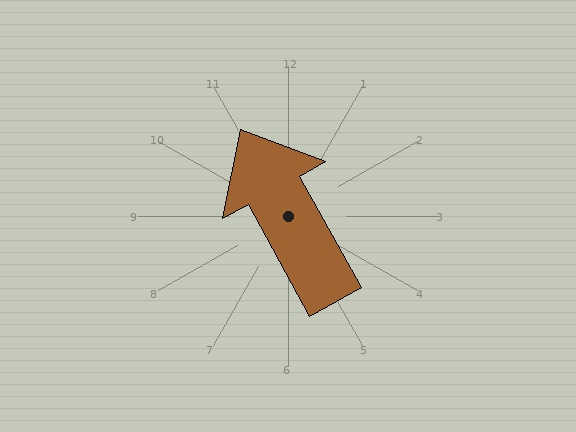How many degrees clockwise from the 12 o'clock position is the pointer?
Approximately 331 degrees.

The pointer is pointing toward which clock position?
Roughly 11 o'clock.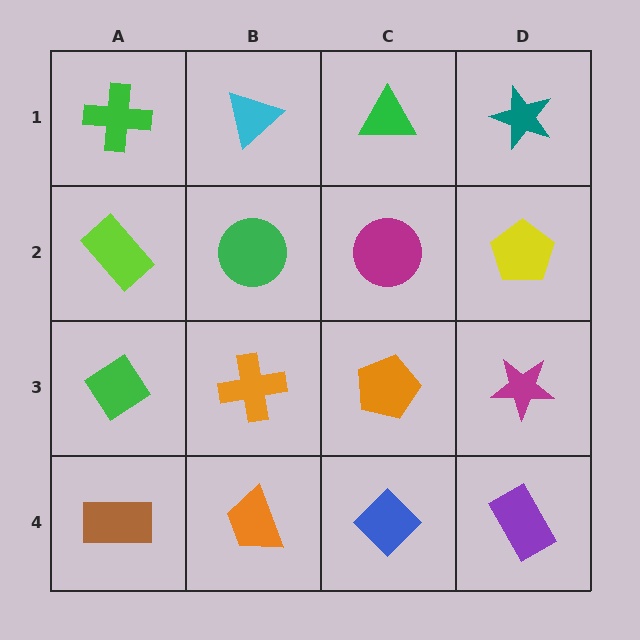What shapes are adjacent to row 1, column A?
A lime rectangle (row 2, column A), a cyan triangle (row 1, column B).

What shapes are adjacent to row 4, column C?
An orange pentagon (row 3, column C), an orange trapezoid (row 4, column B), a purple rectangle (row 4, column D).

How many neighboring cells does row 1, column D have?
2.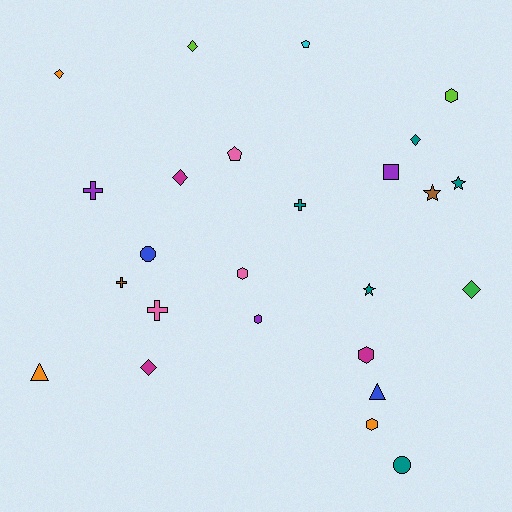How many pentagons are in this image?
There are 2 pentagons.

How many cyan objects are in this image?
There is 1 cyan object.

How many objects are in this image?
There are 25 objects.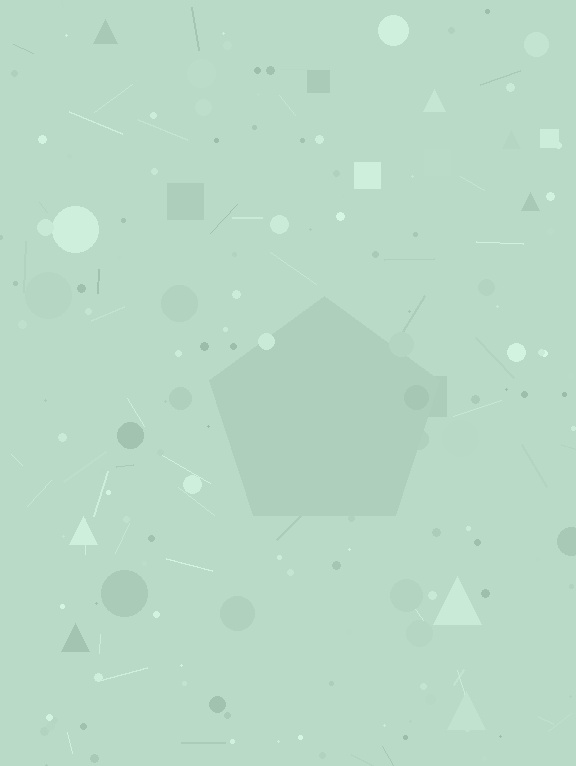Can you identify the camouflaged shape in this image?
The camouflaged shape is a pentagon.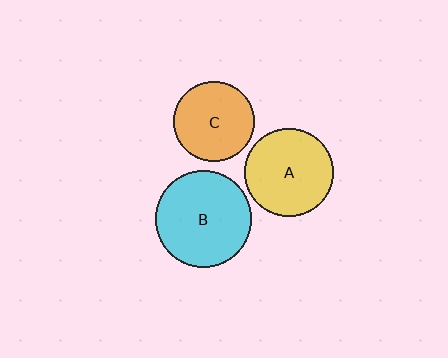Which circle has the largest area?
Circle B (cyan).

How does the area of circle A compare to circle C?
Approximately 1.2 times.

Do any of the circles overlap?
No, none of the circles overlap.